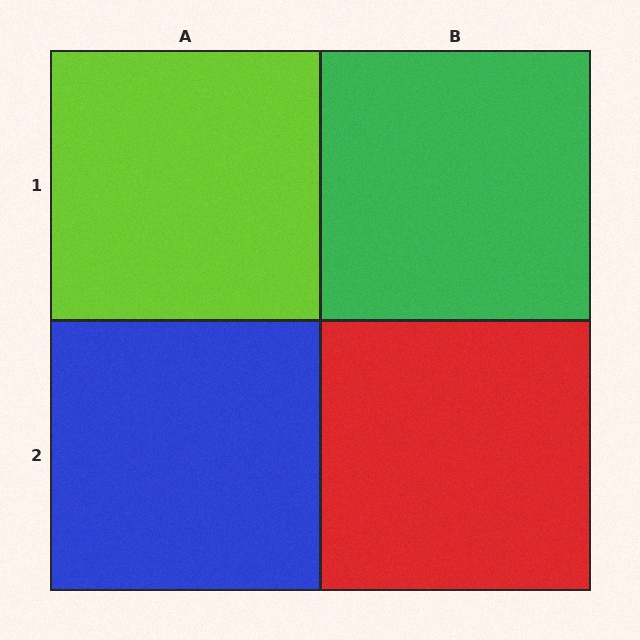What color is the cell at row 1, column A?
Lime.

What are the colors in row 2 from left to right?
Blue, red.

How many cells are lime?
1 cell is lime.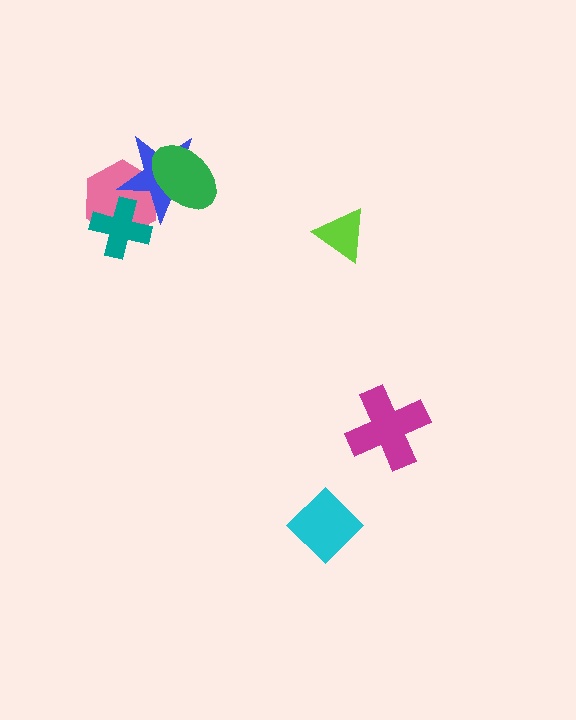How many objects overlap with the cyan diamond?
0 objects overlap with the cyan diamond.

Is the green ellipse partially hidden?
No, no other shape covers it.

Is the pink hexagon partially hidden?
Yes, it is partially covered by another shape.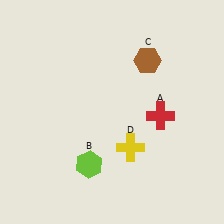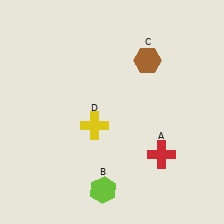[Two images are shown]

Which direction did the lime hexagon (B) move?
The lime hexagon (B) moved down.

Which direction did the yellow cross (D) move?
The yellow cross (D) moved left.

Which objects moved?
The objects that moved are: the red cross (A), the lime hexagon (B), the yellow cross (D).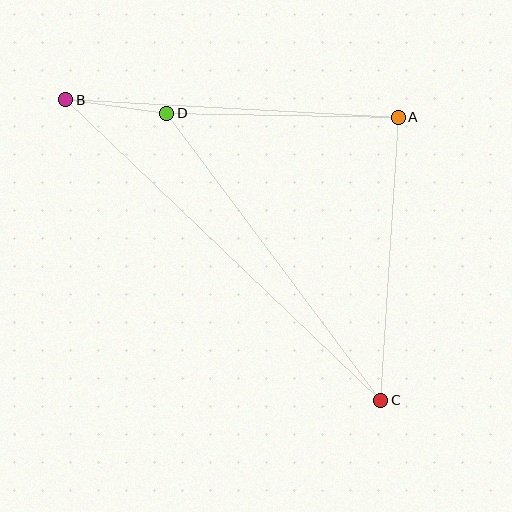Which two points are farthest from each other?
Points B and C are farthest from each other.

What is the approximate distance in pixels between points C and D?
The distance between C and D is approximately 358 pixels.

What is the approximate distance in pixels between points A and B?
The distance between A and B is approximately 333 pixels.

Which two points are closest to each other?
Points B and D are closest to each other.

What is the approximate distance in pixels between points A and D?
The distance between A and D is approximately 231 pixels.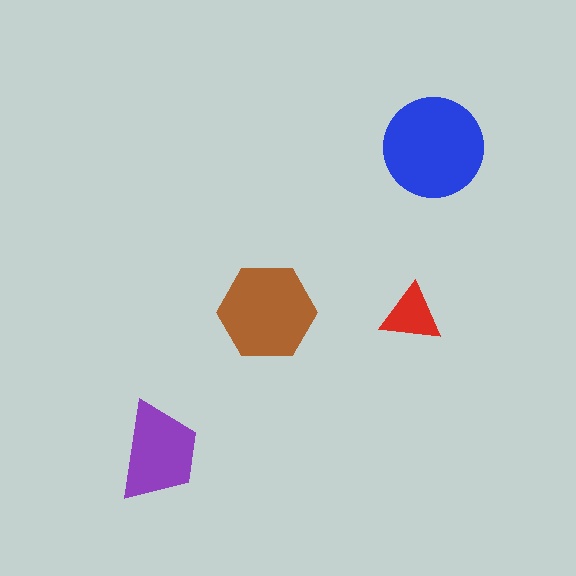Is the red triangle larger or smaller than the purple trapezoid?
Smaller.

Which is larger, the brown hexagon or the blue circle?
The blue circle.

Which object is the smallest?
The red triangle.